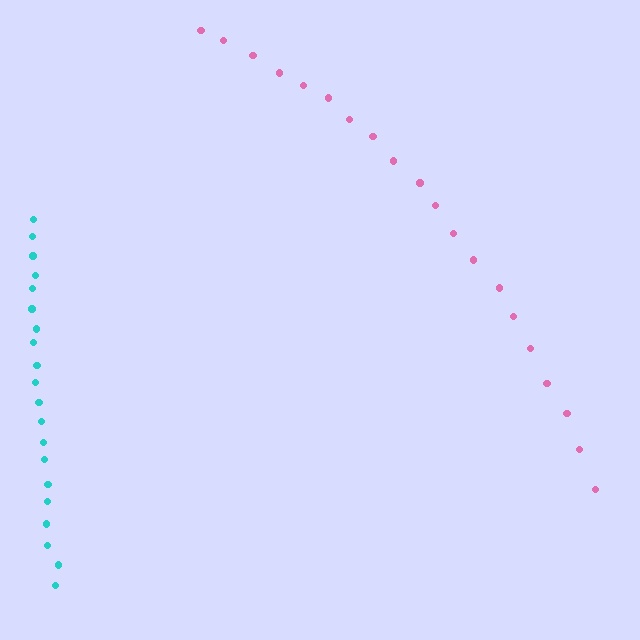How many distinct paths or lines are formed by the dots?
There are 2 distinct paths.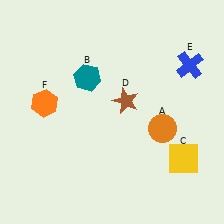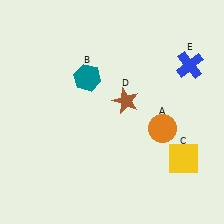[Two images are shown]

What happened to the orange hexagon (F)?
The orange hexagon (F) was removed in Image 2. It was in the top-left area of Image 1.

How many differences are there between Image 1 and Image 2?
There is 1 difference between the two images.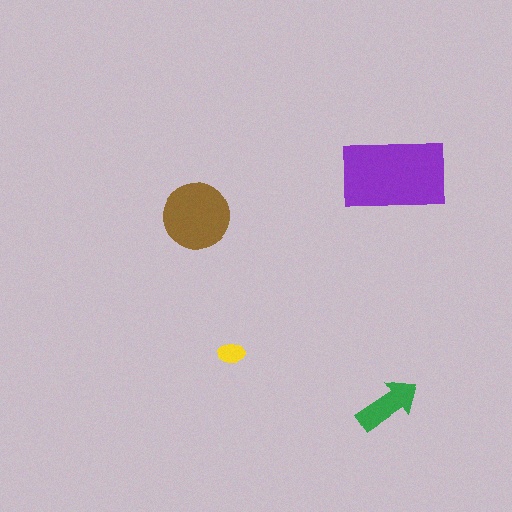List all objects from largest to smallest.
The purple rectangle, the brown circle, the green arrow, the yellow ellipse.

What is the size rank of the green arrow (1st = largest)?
3rd.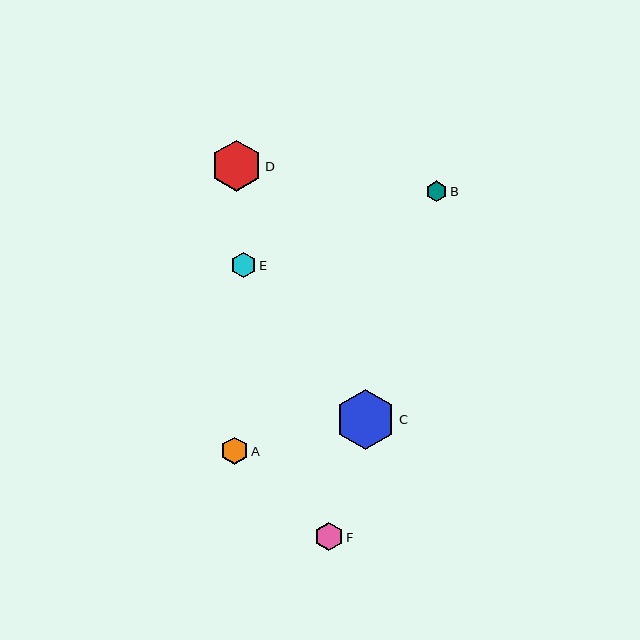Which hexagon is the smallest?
Hexagon B is the smallest with a size of approximately 20 pixels.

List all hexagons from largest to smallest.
From largest to smallest: C, D, F, A, E, B.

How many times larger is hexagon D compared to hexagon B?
Hexagon D is approximately 2.5 times the size of hexagon B.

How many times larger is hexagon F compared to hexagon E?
Hexagon F is approximately 1.1 times the size of hexagon E.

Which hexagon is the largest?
Hexagon C is the largest with a size of approximately 60 pixels.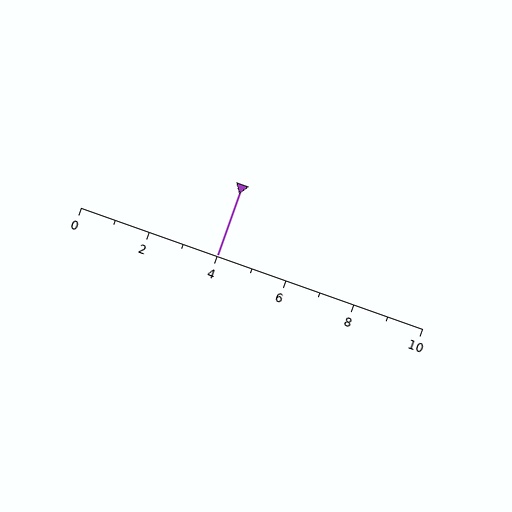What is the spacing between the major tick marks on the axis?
The major ticks are spaced 2 apart.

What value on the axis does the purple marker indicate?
The marker indicates approximately 4.